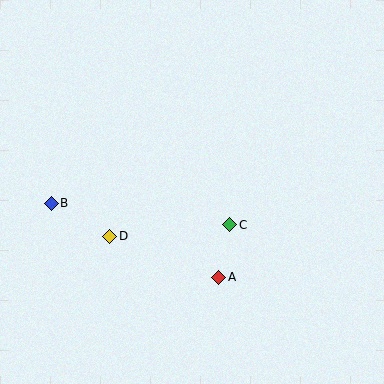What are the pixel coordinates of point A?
Point A is at (219, 277).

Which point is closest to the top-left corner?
Point B is closest to the top-left corner.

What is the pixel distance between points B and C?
The distance between B and C is 179 pixels.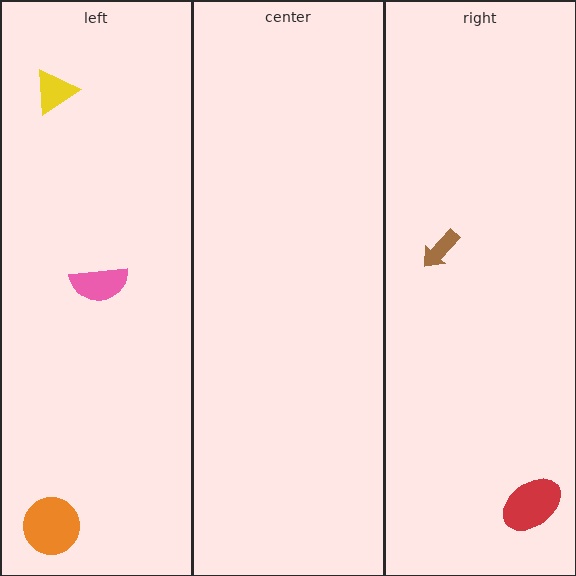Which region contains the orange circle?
The left region.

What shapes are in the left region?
The pink semicircle, the orange circle, the yellow triangle.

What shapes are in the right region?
The red ellipse, the brown arrow.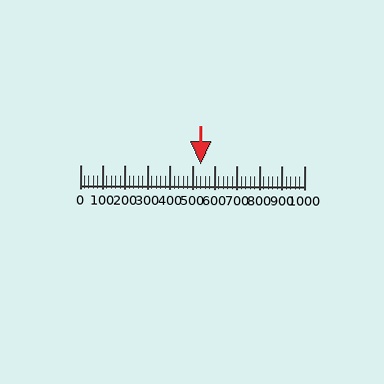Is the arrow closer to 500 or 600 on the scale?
The arrow is closer to 500.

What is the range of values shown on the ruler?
The ruler shows values from 0 to 1000.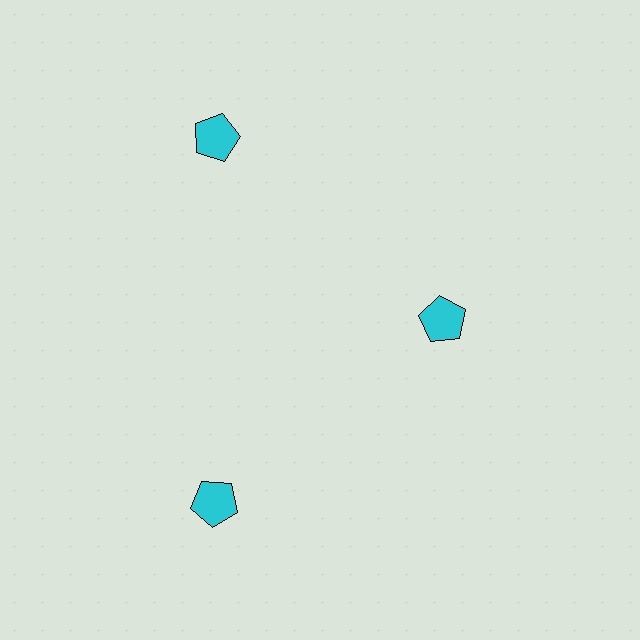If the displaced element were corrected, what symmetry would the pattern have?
It would have 3-fold rotational symmetry — the pattern would map onto itself every 120 degrees.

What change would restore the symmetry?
The symmetry would be restored by moving it outward, back onto the ring so that all 3 pentagons sit at equal angles and equal distance from the center.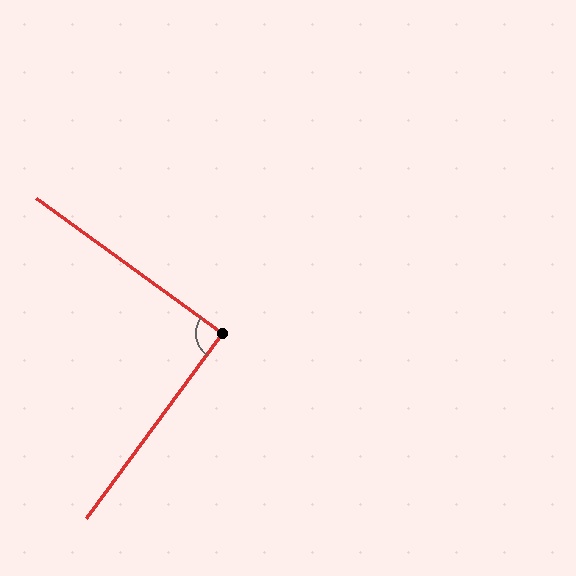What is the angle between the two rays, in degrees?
Approximately 90 degrees.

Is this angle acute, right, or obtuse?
It is approximately a right angle.